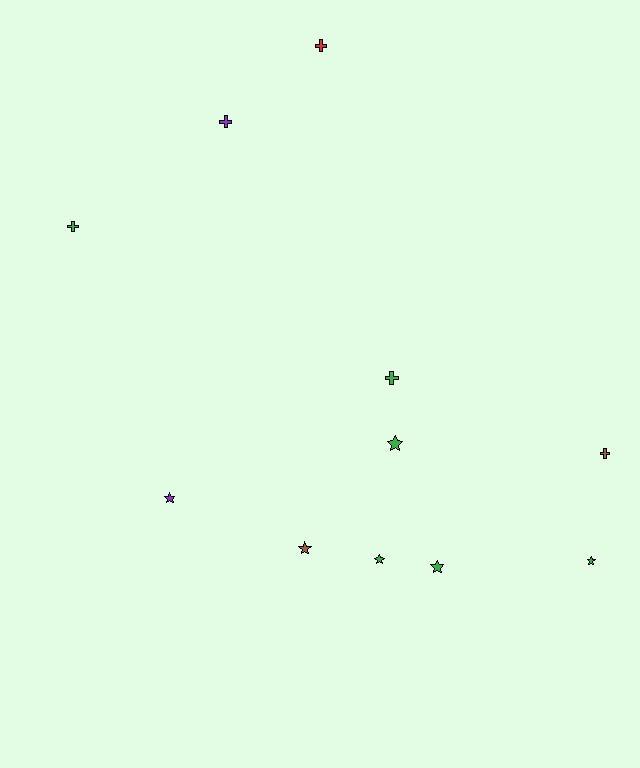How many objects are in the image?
There are 11 objects.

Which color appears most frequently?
Green, with 6 objects.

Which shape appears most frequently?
Star, with 6 objects.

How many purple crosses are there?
There is 1 purple cross.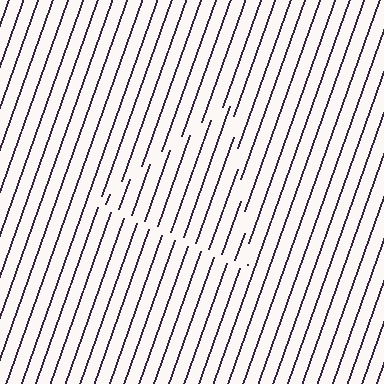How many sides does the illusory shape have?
3 sides — the line-ends trace a triangle.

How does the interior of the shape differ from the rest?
The interior of the shape contains the same grating, shifted by half a period — the contour is defined by the phase discontinuity where line-ends from the inner and outer gratings abut.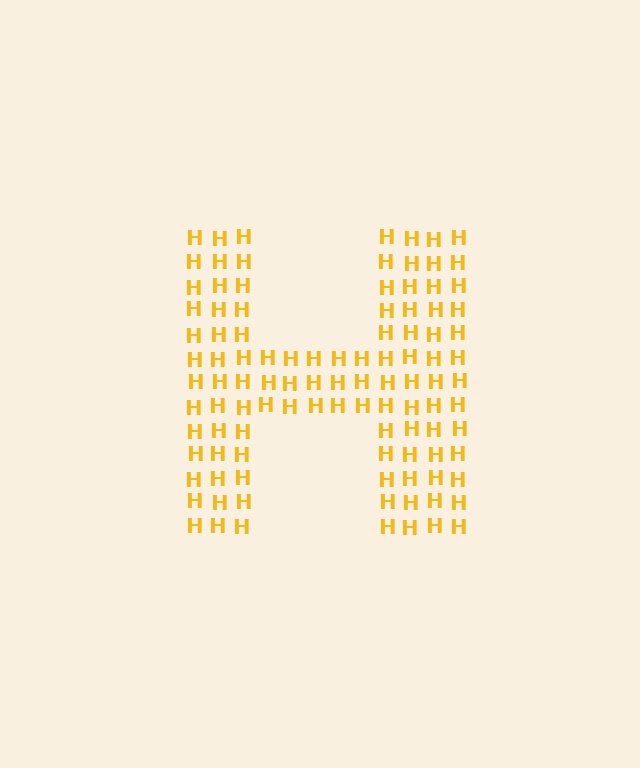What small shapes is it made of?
It is made of small letter H's.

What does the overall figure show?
The overall figure shows the letter H.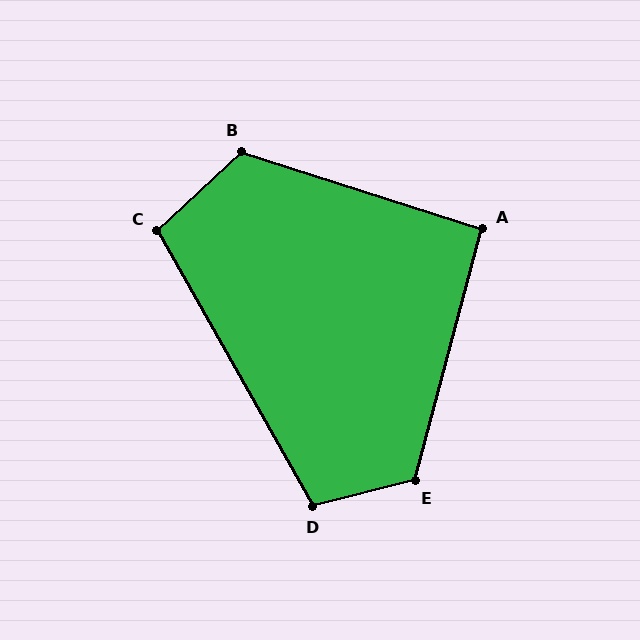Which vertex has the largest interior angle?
E, at approximately 119 degrees.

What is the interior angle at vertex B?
Approximately 119 degrees (obtuse).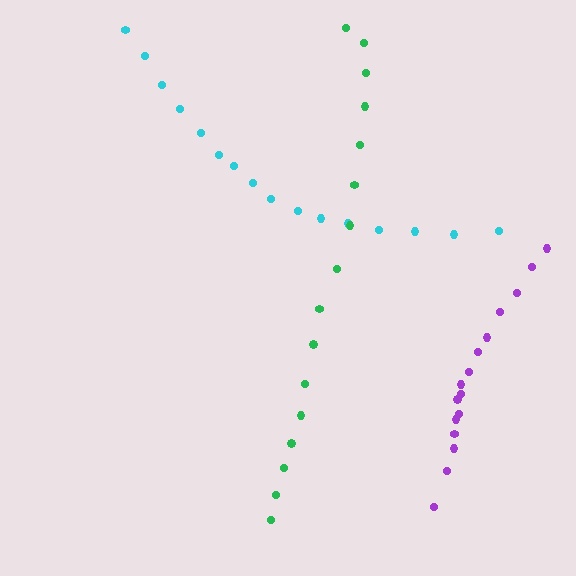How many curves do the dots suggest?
There are 3 distinct paths.